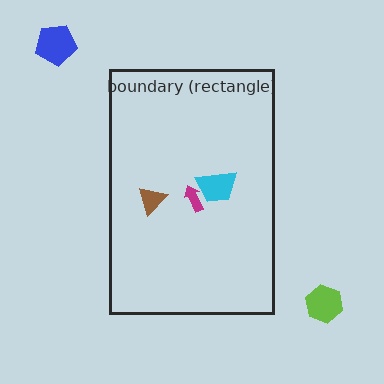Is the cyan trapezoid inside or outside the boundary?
Inside.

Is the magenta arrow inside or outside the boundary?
Inside.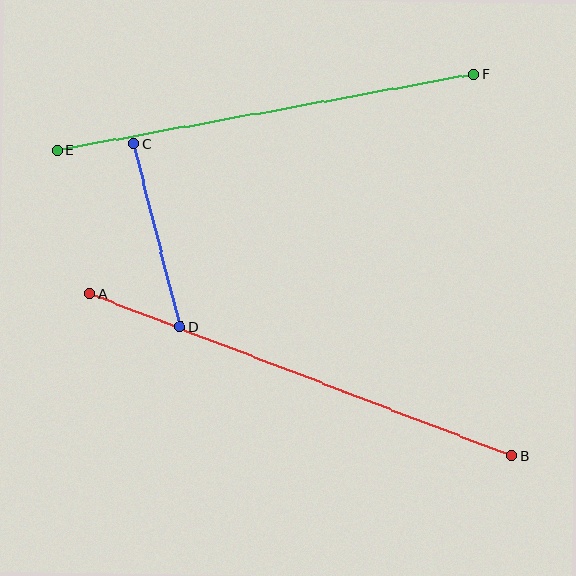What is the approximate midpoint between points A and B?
The midpoint is at approximately (300, 375) pixels.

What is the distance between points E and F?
The distance is approximately 423 pixels.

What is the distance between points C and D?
The distance is approximately 189 pixels.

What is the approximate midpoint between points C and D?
The midpoint is at approximately (157, 235) pixels.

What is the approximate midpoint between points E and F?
The midpoint is at approximately (266, 112) pixels.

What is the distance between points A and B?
The distance is approximately 452 pixels.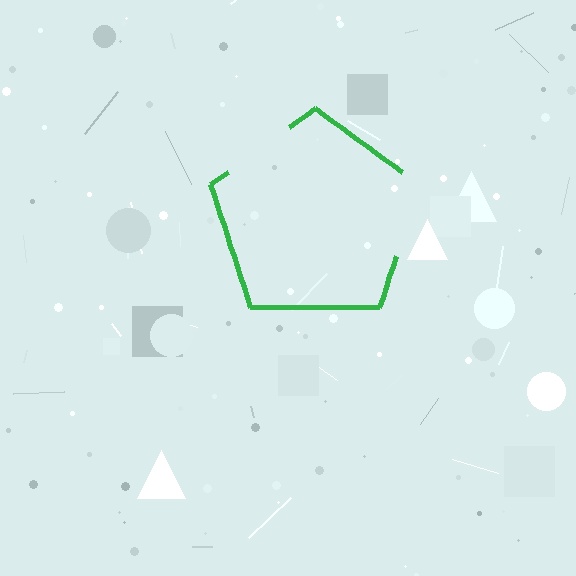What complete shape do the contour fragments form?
The contour fragments form a pentagon.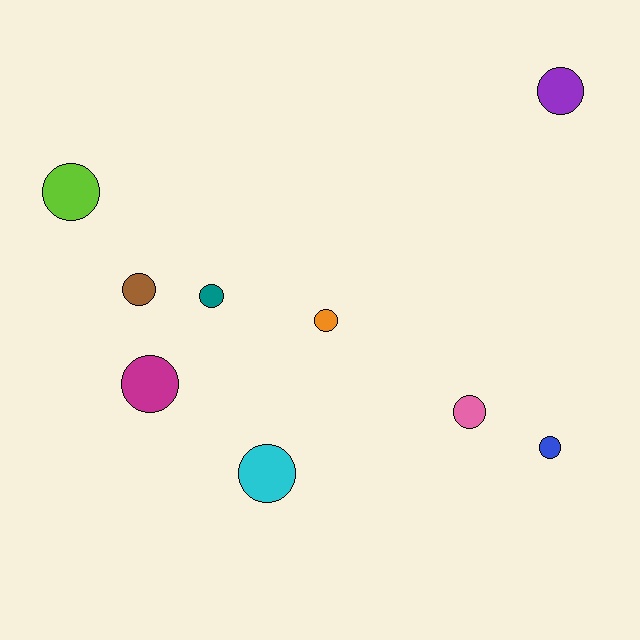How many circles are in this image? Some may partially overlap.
There are 9 circles.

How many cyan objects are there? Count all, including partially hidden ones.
There is 1 cyan object.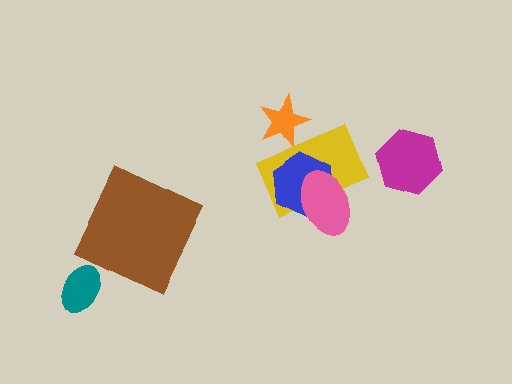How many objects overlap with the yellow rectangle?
3 objects overlap with the yellow rectangle.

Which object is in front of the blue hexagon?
The pink ellipse is in front of the blue hexagon.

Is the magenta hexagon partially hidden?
No, no other shape covers it.